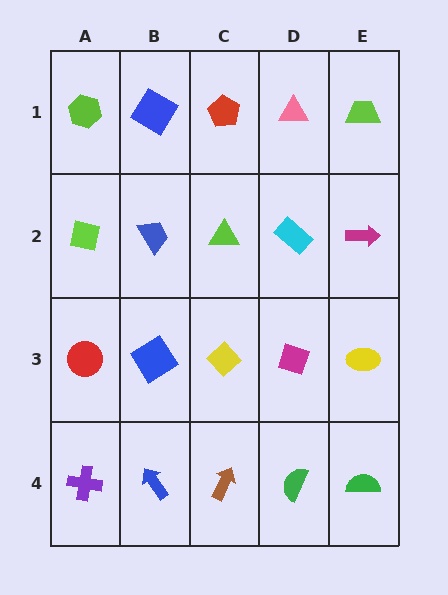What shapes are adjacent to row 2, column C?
A red pentagon (row 1, column C), a yellow diamond (row 3, column C), a blue trapezoid (row 2, column B), a cyan rectangle (row 2, column D).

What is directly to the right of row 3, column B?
A yellow diamond.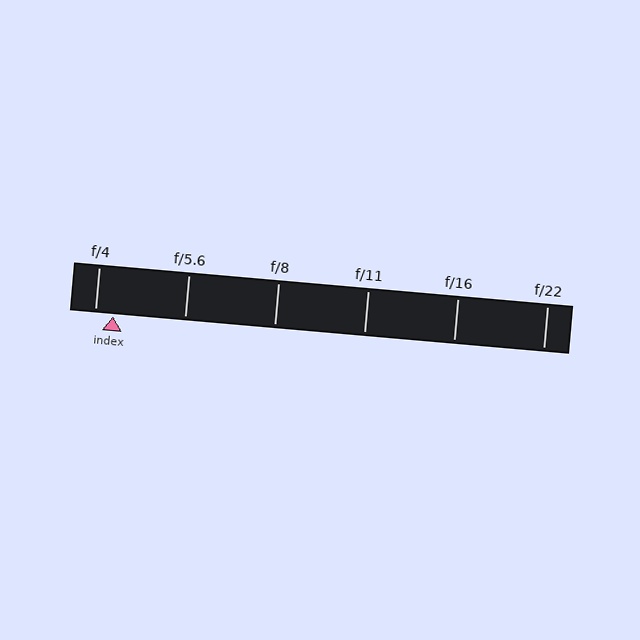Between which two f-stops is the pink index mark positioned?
The index mark is between f/4 and f/5.6.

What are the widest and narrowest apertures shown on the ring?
The widest aperture shown is f/4 and the narrowest is f/22.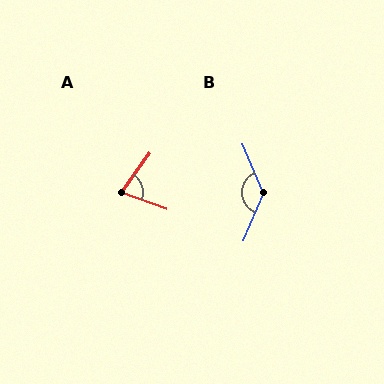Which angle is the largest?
B, at approximately 134 degrees.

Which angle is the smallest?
A, at approximately 75 degrees.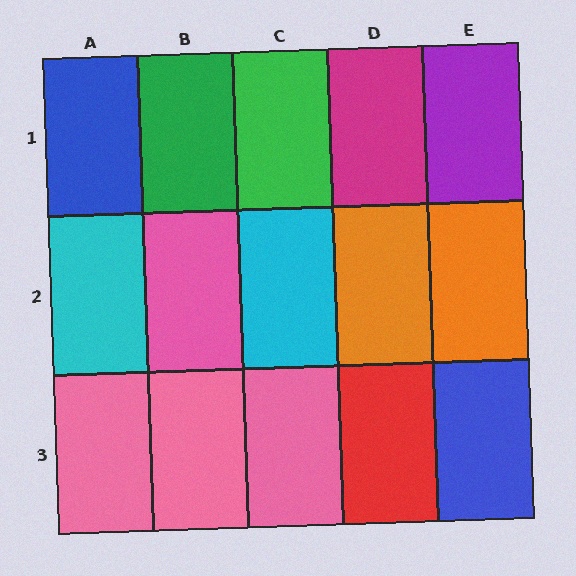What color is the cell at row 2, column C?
Cyan.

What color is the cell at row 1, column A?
Blue.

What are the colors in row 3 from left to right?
Pink, pink, pink, red, blue.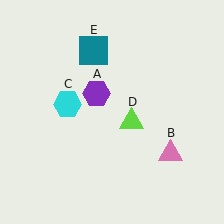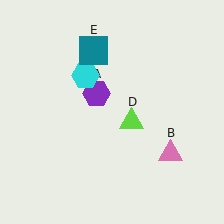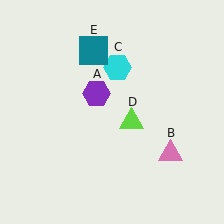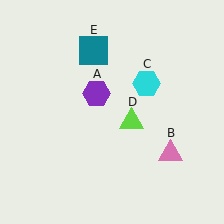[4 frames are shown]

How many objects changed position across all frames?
1 object changed position: cyan hexagon (object C).